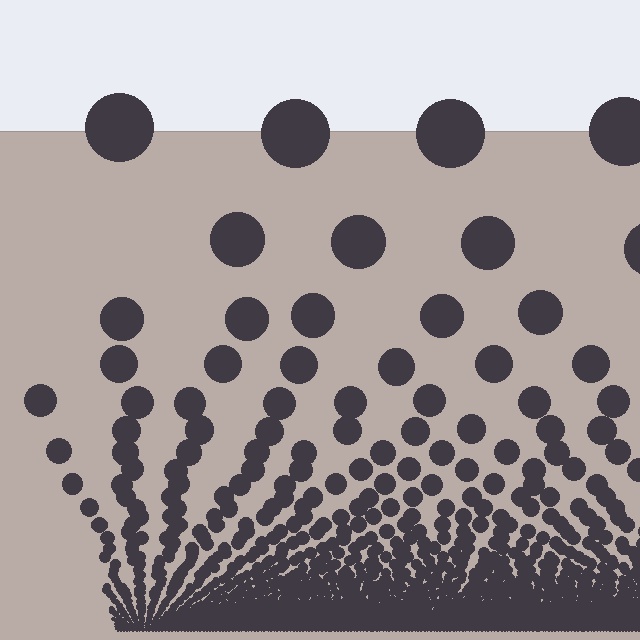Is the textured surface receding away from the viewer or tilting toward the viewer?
The surface appears to tilt toward the viewer. Texture elements get larger and sparser toward the top.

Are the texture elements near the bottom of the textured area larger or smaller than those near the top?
Smaller. The gradient is inverted — elements near the bottom are smaller and denser.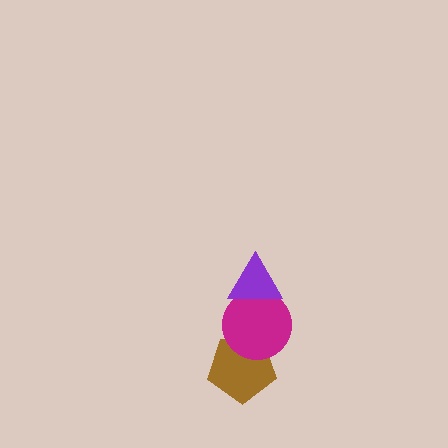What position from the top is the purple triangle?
The purple triangle is 1st from the top.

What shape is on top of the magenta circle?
The purple triangle is on top of the magenta circle.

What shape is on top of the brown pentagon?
The magenta circle is on top of the brown pentagon.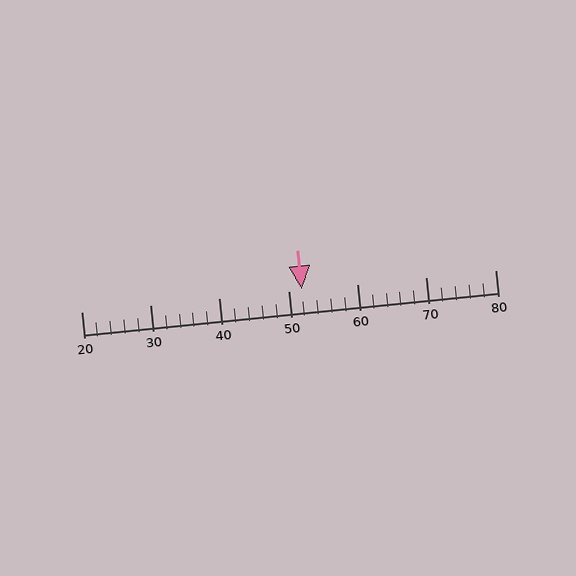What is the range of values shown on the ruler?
The ruler shows values from 20 to 80.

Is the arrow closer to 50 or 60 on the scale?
The arrow is closer to 50.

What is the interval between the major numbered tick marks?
The major tick marks are spaced 10 units apart.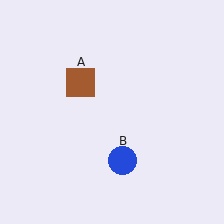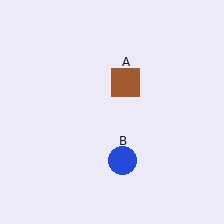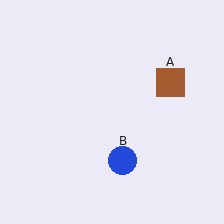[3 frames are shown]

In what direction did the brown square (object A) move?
The brown square (object A) moved right.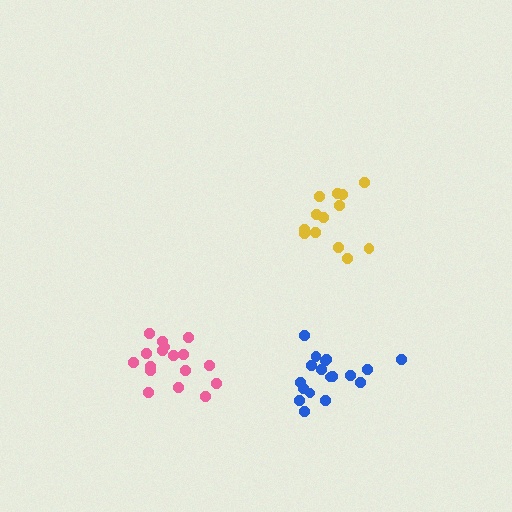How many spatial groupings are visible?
There are 3 spatial groupings.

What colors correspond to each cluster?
The clusters are colored: pink, yellow, blue.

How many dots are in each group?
Group 1: 18 dots, Group 2: 14 dots, Group 3: 18 dots (50 total).